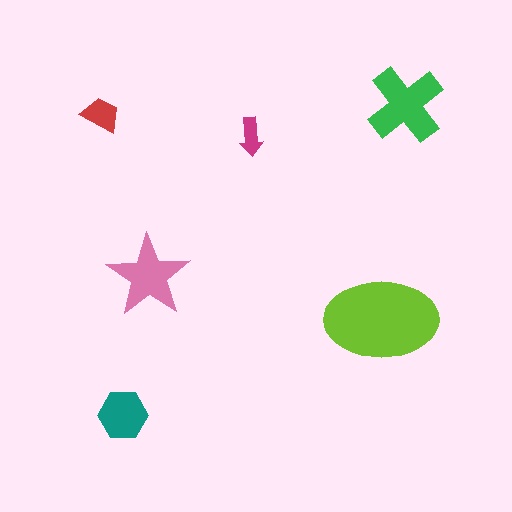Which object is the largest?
The lime ellipse.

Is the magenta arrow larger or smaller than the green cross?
Smaller.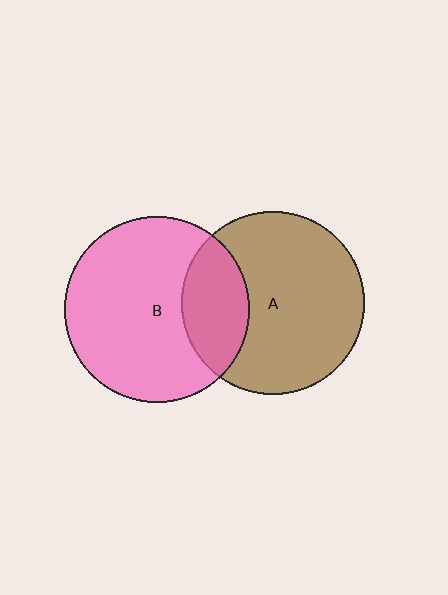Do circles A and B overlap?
Yes.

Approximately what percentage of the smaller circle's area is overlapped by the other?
Approximately 25%.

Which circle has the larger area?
Circle B (pink).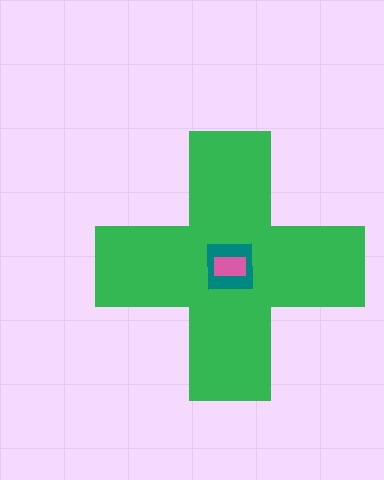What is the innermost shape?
The pink rectangle.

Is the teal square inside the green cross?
Yes.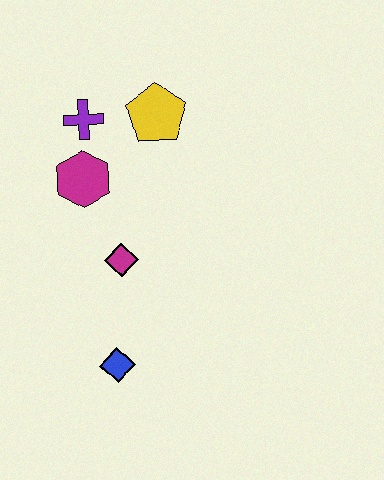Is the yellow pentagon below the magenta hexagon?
No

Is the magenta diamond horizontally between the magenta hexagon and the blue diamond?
No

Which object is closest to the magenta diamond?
The magenta hexagon is closest to the magenta diamond.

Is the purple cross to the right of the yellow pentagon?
No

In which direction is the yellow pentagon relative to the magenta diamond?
The yellow pentagon is above the magenta diamond.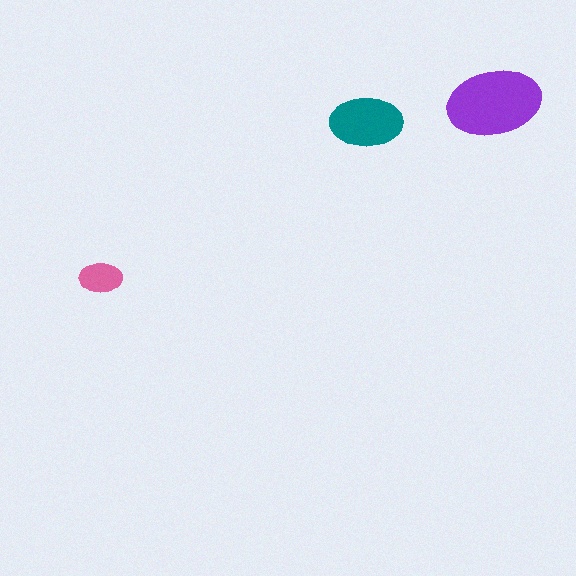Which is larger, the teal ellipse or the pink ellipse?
The teal one.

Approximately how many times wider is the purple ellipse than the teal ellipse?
About 1.5 times wider.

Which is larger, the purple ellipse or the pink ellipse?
The purple one.